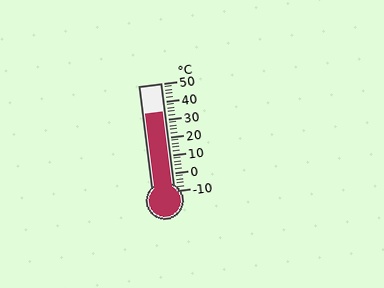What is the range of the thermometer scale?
The thermometer scale ranges from -10°C to 50°C.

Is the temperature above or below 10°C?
The temperature is above 10°C.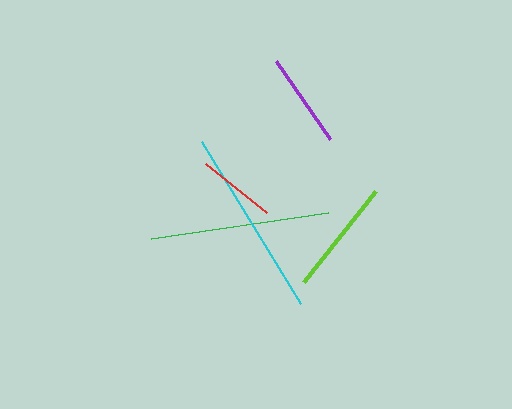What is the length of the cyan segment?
The cyan segment is approximately 190 pixels long.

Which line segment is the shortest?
The red line is the shortest at approximately 78 pixels.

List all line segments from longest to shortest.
From longest to shortest: cyan, green, lime, purple, red.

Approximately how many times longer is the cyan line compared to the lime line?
The cyan line is approximately 1.6 times the length of the lime line.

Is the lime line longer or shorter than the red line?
The lime line is longer than the red line.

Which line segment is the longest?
The cyan line is the longest at approximately 190 pixels.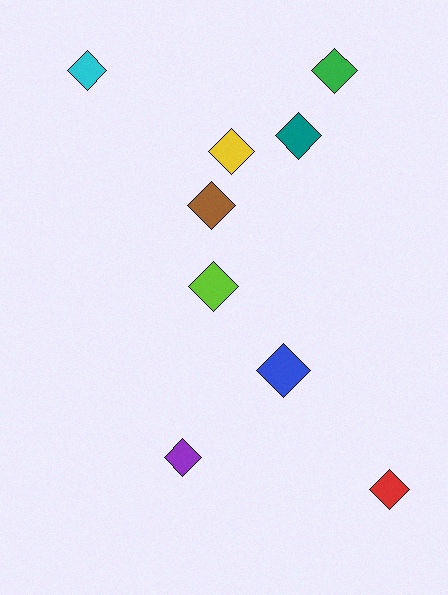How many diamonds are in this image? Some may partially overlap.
There are 9 diamonds.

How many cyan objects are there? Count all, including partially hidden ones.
There is 1 cyan object.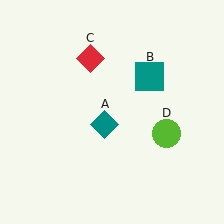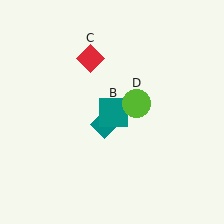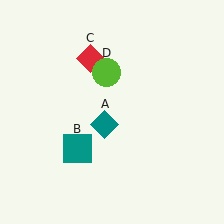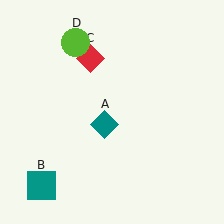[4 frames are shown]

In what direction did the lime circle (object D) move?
The lime circle (object D) moved up and to the left.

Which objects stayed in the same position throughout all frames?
Teal diamond (object A) and red diamond (object C) remained stationary.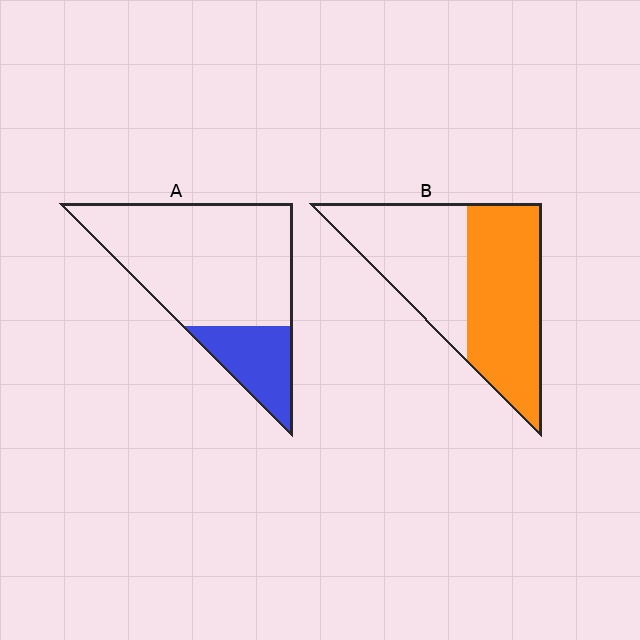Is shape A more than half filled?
No.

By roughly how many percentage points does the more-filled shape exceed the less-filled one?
By roughly 30 percentage points (B over A).